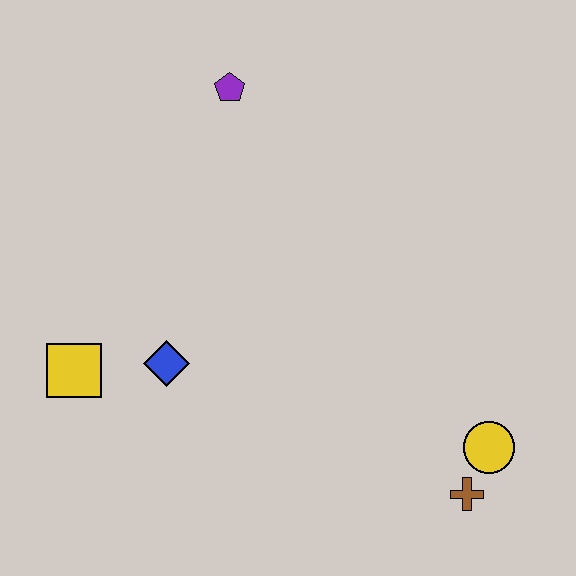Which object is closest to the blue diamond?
The yellow square is closest to the blue diamond.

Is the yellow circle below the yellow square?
Yes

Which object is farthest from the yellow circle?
The purple pentagon is farthest from the yellow circle.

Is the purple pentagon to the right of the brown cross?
No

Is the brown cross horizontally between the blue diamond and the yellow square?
No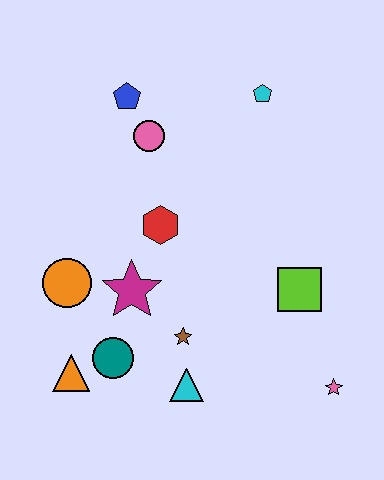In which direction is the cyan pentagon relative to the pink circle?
The cyan pentagon is to the right of the pink circle.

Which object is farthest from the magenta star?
The cyan pentagon is farthest from the magenta star.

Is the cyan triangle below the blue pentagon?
Yes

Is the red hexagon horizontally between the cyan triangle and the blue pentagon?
Yes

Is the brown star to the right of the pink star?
No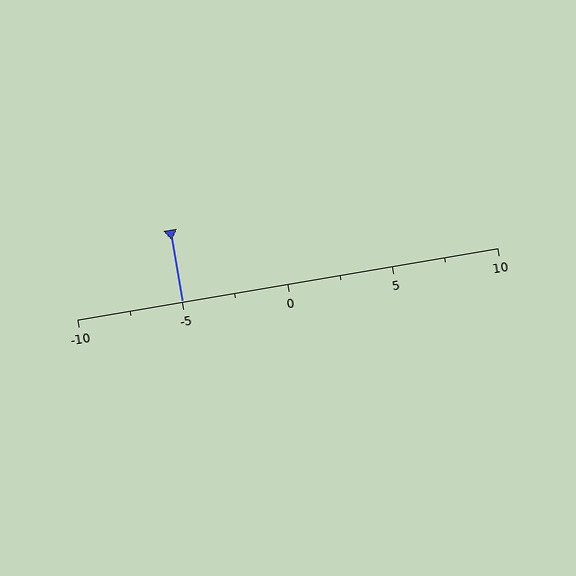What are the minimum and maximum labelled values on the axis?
The axis runs from -10 to 10.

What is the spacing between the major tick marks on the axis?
The major ticks are spaced 5 apart.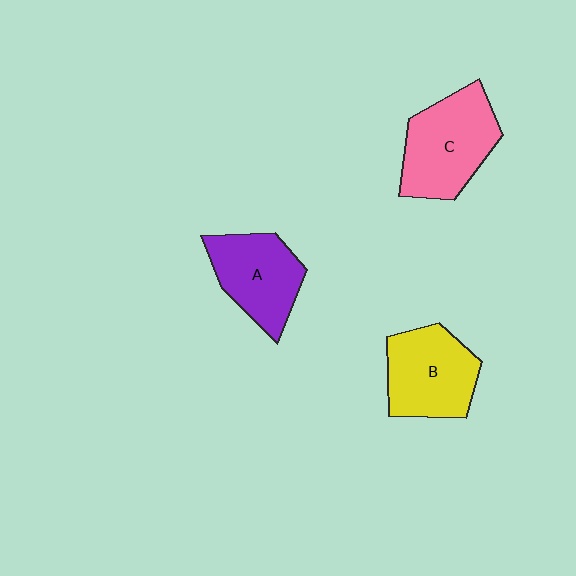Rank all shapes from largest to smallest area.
From largest to smallest: C (pink), B (yellow), A (purple).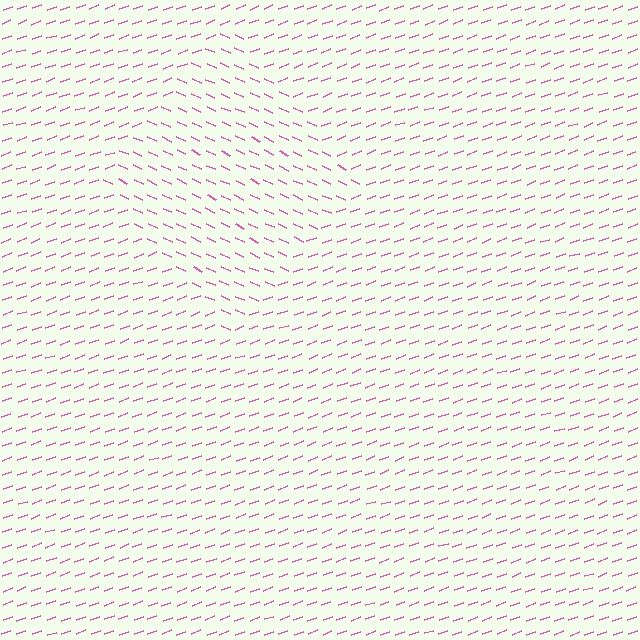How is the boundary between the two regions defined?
The boundary is defined purely by a change in line orientation (approximately 45 degrees difference). All lines are the same color and thickness.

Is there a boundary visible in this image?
Yes, there is a texture boundary formed by a change in line orientation.